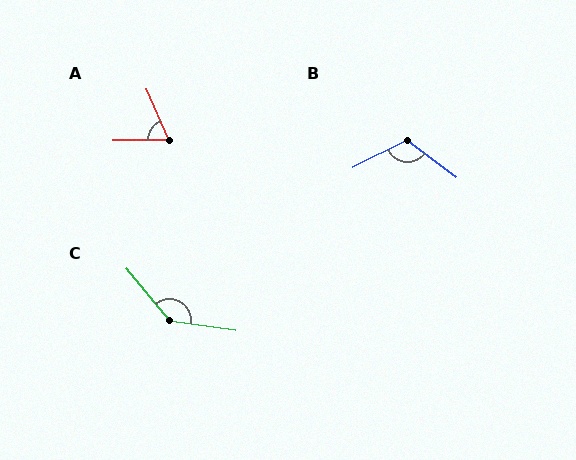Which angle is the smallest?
A, at approximately 67 degrees.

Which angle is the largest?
C, at approximately 137 degrees.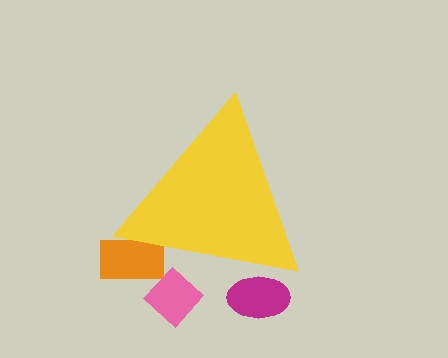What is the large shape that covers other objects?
A yellow triangle.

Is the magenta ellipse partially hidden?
Yes, the magenta ellipse is partially hidden behind the yellow triangle.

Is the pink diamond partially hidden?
Yes, the pink diamond is partially hidden behind the yellow triangle.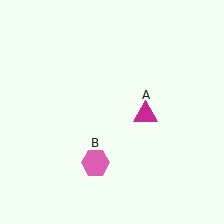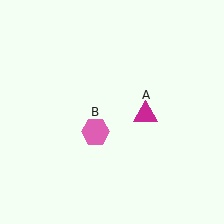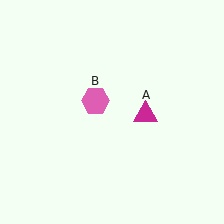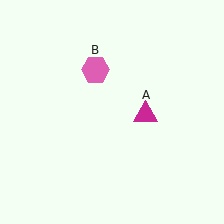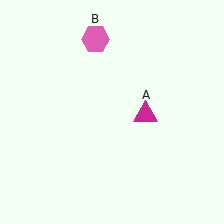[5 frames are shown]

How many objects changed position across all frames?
1 object changed position: pink hexagon (object B).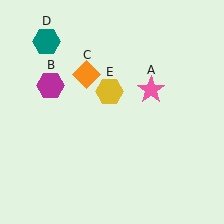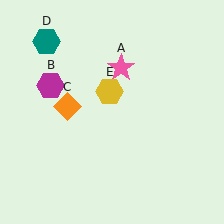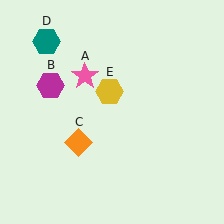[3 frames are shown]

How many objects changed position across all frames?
2 objects changed position: pink star (object A), orange diamond (object C).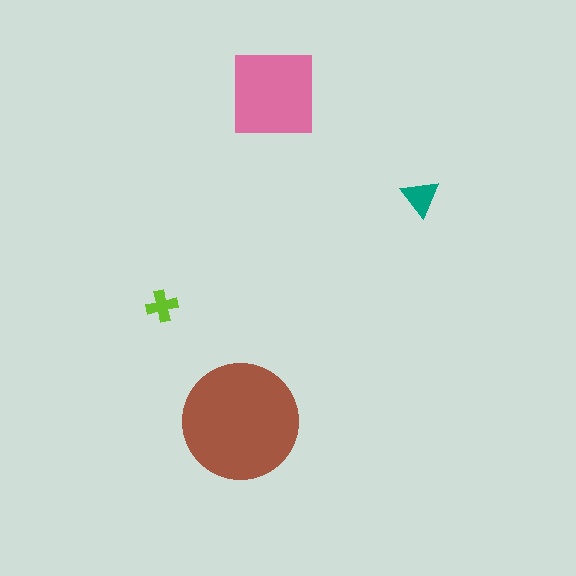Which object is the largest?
The brown circle.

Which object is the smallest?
The lime cross.